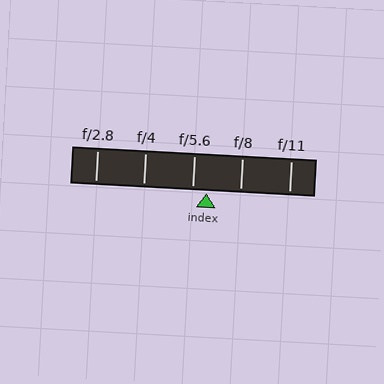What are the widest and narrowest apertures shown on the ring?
The widest aperture shown is f/2.8 and the narrowest is f/11.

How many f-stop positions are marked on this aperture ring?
There are 5 f-stop positions marked.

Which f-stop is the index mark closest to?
The index mark is closest to f/5.6.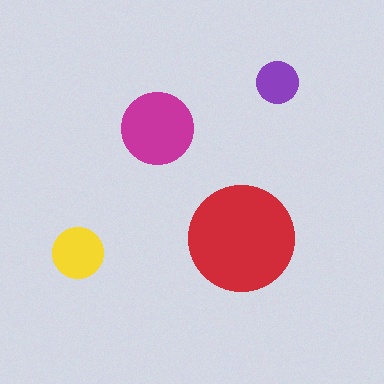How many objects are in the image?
There are 4 objects in the image.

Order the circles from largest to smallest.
the red one, the magenta one, the yellow one, the purple one.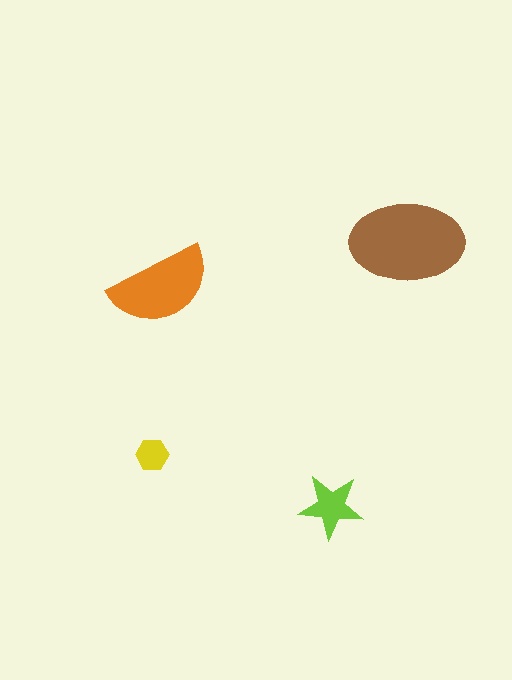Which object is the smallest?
The yellow hexagon.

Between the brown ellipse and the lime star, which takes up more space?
The brown ellipse.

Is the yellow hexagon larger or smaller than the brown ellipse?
Smaller.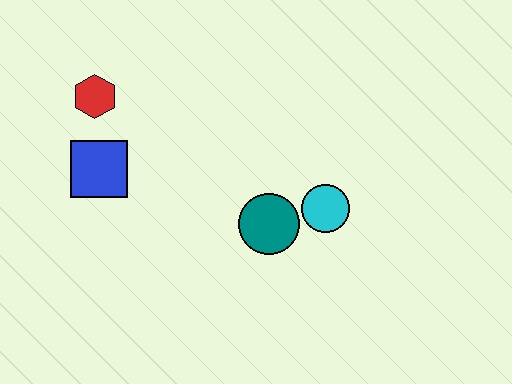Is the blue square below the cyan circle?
No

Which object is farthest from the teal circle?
The red hexagon is farthest from the teal circle.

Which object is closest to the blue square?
The red hexagon is closest to the blue square.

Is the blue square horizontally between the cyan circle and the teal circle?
No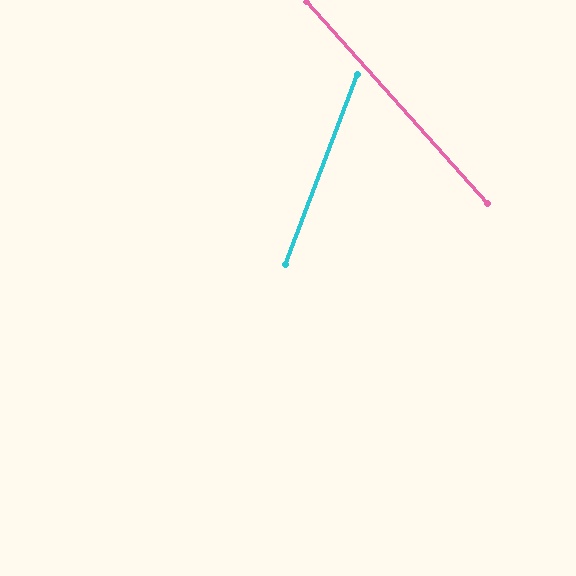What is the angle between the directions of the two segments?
Approximately 63 degrees.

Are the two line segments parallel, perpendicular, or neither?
Neither parallel nor perpendicular — they differ by about 63°.